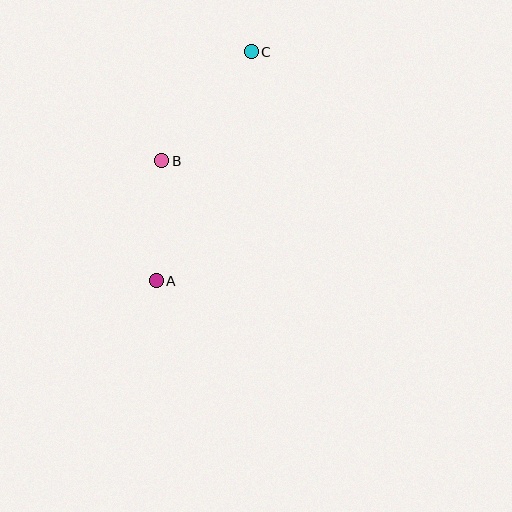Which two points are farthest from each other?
Points A and C are farthest from each other.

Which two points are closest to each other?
Points A and B are closest to each other.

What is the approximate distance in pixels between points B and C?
The distance between B and C is approximately 141 pixels.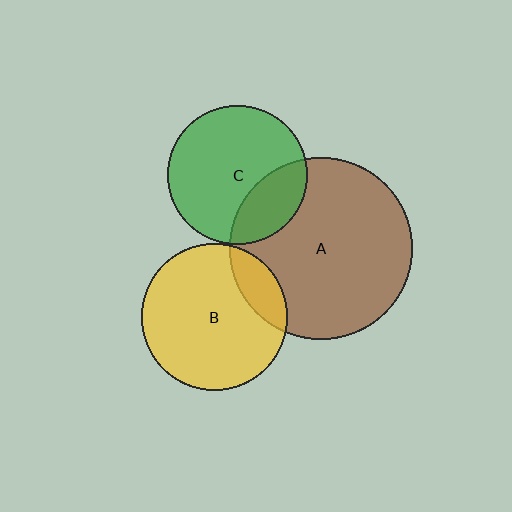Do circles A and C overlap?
Yes.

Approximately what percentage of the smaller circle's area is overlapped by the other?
Approximately 25%.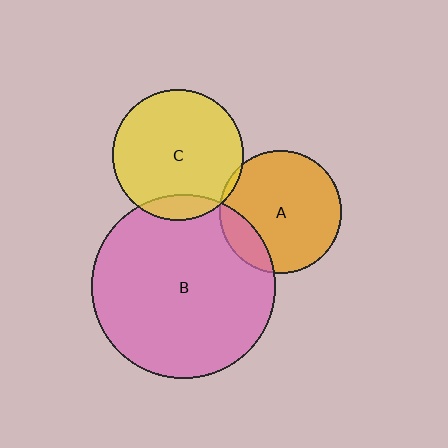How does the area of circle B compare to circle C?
Approximately 2.0 times.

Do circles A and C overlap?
Yes.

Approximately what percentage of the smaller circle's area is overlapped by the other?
Approximately 5%.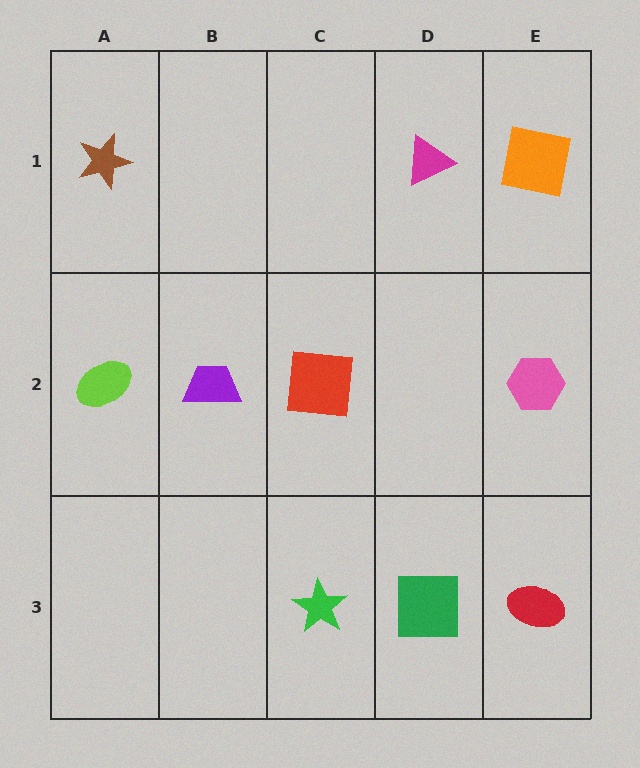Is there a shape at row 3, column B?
No, that cell is empty.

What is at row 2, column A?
A lime ellipse.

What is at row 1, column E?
An orange square.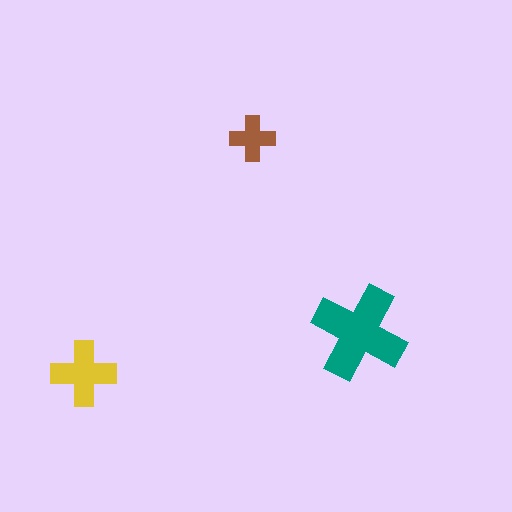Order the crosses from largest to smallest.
the teal one, the yellow one, the brown one.